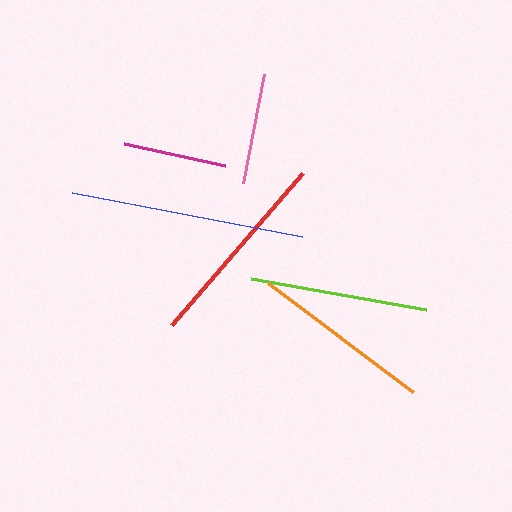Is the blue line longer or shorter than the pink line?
The blue line is longer than the pink line.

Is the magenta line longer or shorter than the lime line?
The lime line is longer than the magenta line.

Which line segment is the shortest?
The magenta line is the shortest at approximately 103 pixels.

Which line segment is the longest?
The blue line is the longest at approximately 234 pixels.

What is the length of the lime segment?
The lime segment is approximately 178 pixels long.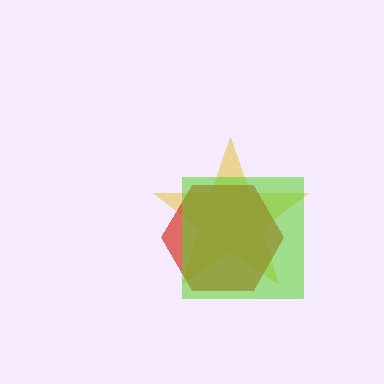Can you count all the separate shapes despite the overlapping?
Yes, there are 3 separate shapes.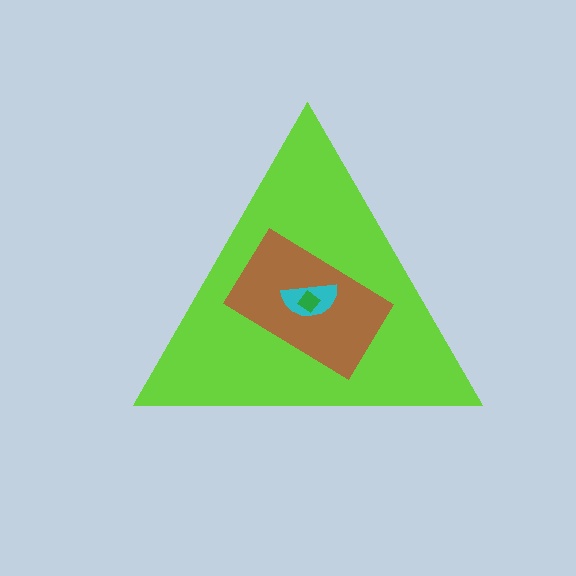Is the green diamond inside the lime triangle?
Yes.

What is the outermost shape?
The lime triangle.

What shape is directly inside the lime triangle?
The brown rectangle.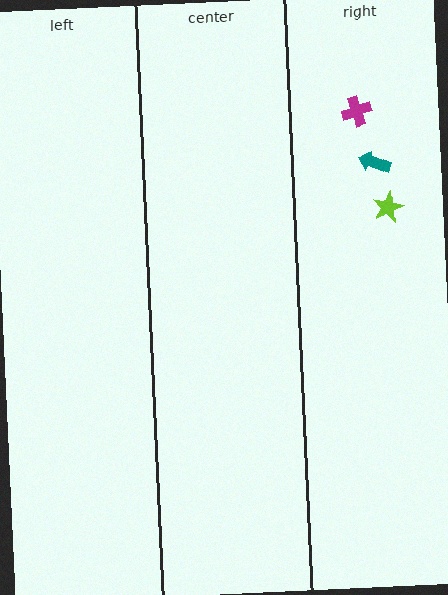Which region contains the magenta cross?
The right region.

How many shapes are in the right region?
3.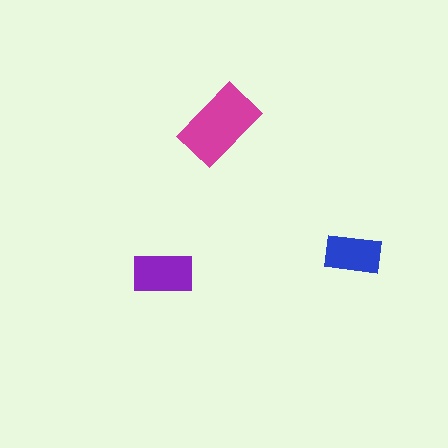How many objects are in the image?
There are 3 objects in the image.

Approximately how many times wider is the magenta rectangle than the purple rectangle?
About 1.5 times wider.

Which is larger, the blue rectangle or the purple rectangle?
The purple one.